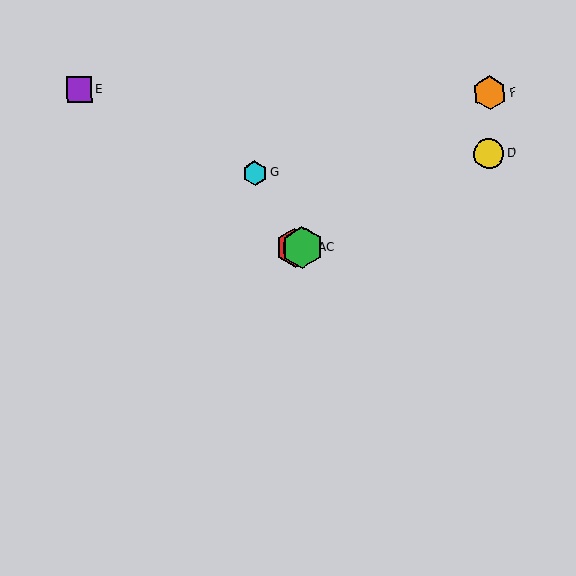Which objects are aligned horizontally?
Objects A, B, C are aligned horizontally.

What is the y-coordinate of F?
Object F is at y≈93.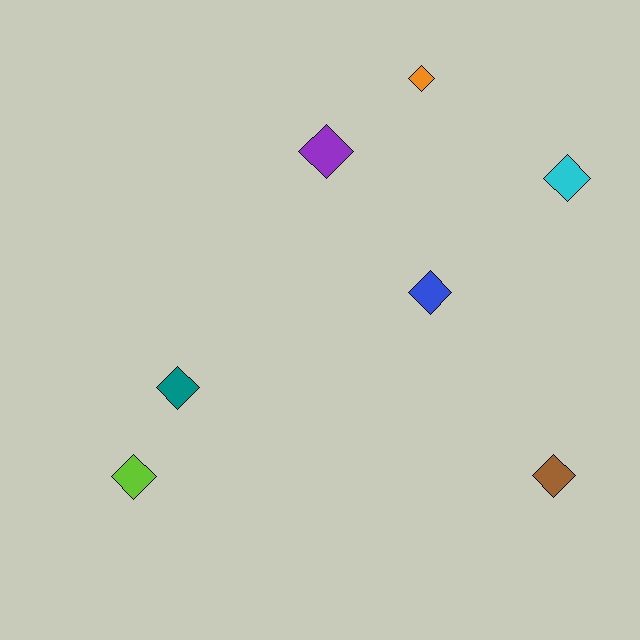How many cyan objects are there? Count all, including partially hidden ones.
There is 1 cyan object.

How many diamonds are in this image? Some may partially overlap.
There are 7 diamonds.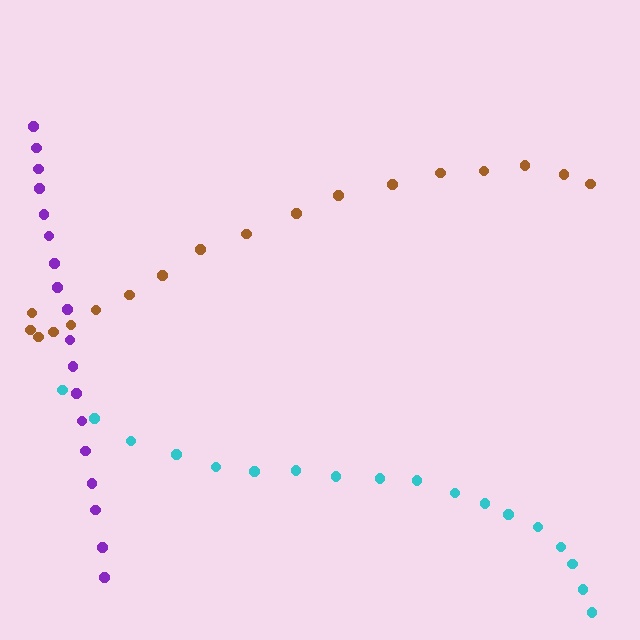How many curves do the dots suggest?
There are 3 distinct paths.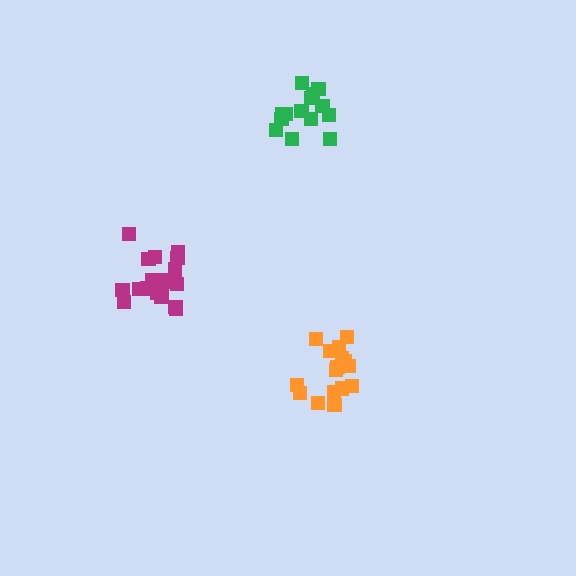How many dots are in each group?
Group 1: 19 dots, Group 2: 14 dots, Group 3: 19 dots (52 total).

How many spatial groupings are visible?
There are 3 spatial groupings.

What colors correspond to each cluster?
The clusters are colored: orange, green, magenta.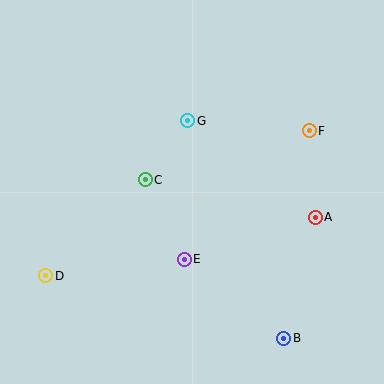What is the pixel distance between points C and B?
The distance between C and B is 211 pixels.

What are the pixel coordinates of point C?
Point C is at (145, 180).